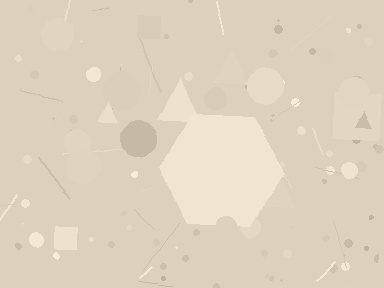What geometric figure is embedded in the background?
A hexagon is embedded in the background.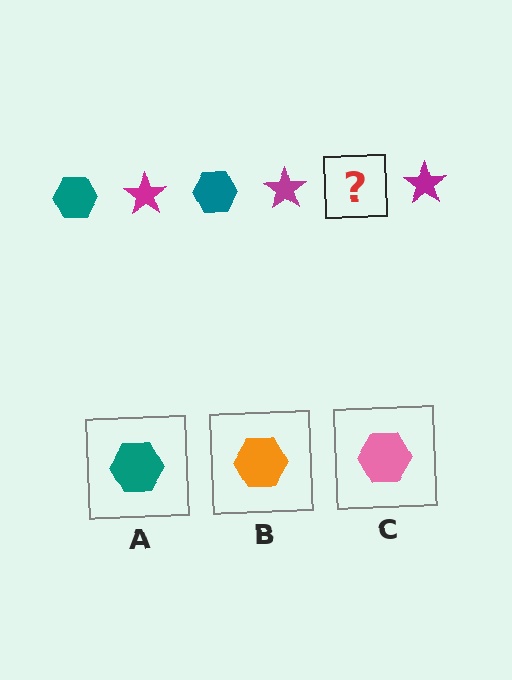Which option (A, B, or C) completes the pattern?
A.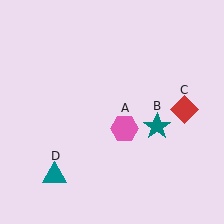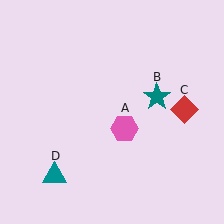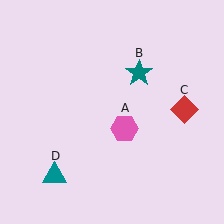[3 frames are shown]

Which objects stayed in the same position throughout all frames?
Pink hexagon (object A) and red diamond (object C) and teal triangle (object D) remained stationary.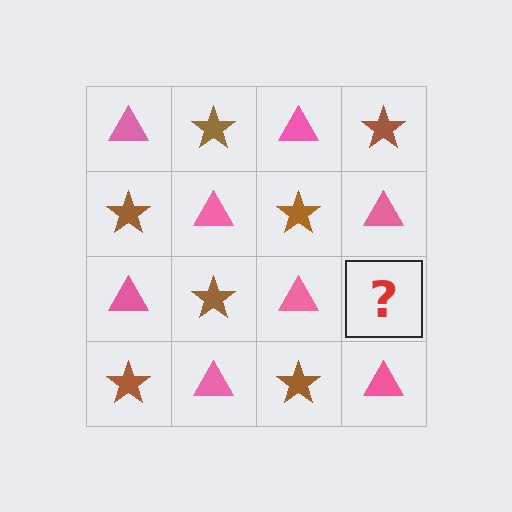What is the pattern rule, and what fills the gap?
The rule is that it alternates pink triangle and brown star in a checkerboard pattern. The gap should be filled with a brown star.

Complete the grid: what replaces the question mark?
The question mark should be replaced with a brown star.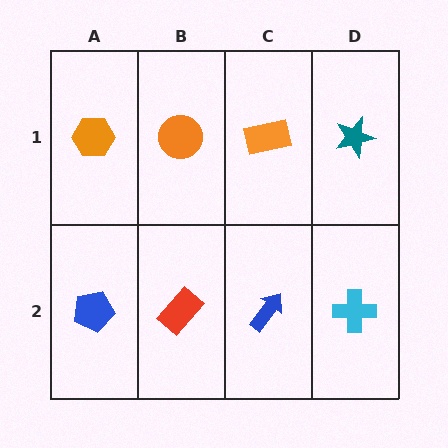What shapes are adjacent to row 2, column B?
An orange circle (row 1, column B), a blue pentagon (row 2, column A), a blue arrow (row 2, column C).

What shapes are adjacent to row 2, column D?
A teal star (row 1, column D), a blue arrow (row 2, column C).